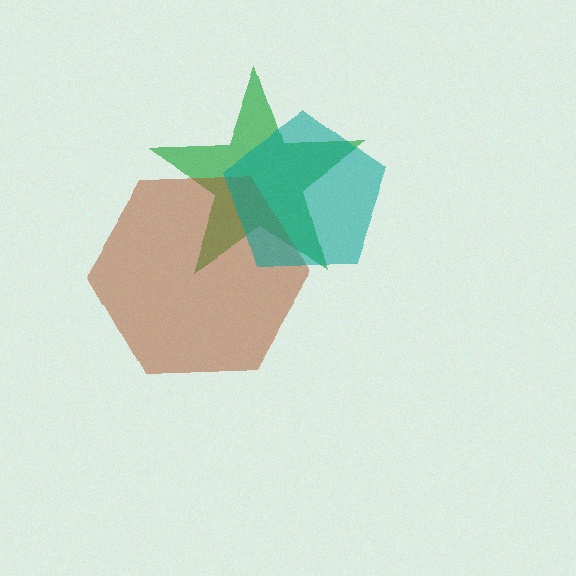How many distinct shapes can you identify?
There are 3 distinct shapes: a green star, a brown hexagon, a teal pentagon.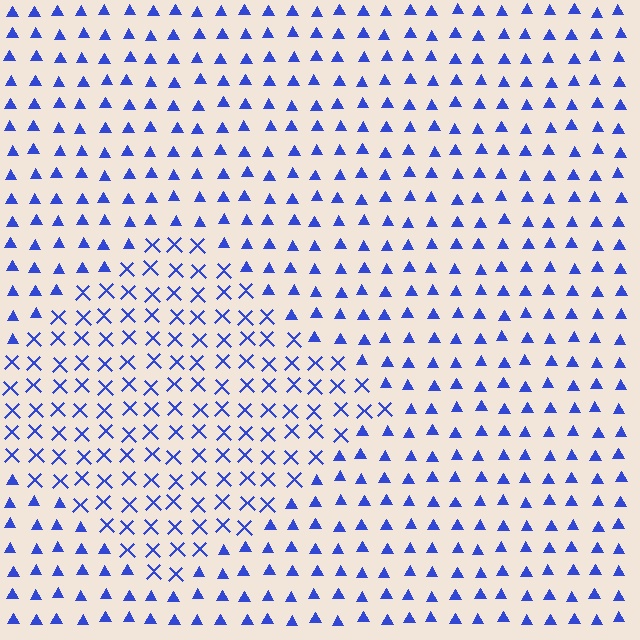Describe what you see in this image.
The image is filled with small blue elements arranged in a uniform grid. A diamond-shaped region contains X marks, while the surrounding area contains triangles. The boundary is defined purely by the change in element shape.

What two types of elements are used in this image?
The image uses X marks inside the diamond region and triangles outside it.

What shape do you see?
I see a diamond.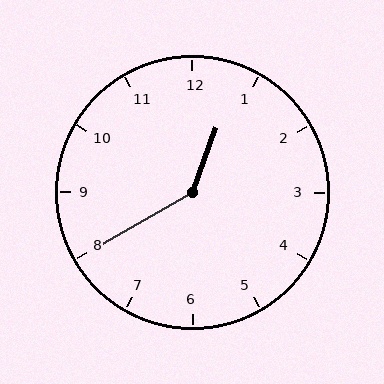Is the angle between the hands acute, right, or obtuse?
It is obtuse.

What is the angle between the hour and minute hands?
Approximately 140 degrees.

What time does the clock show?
12:40.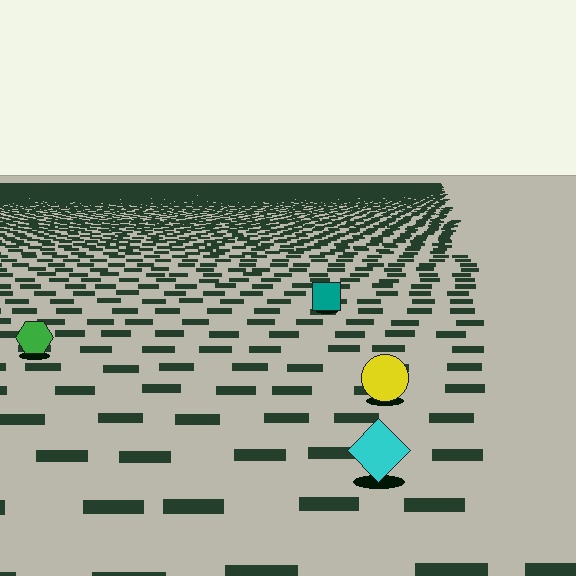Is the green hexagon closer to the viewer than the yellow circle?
No. The yellow circle is closer — you can tell from the texture gradient: the ground texture is coarser near it.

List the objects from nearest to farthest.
From nearest to farthest: the cyan diamond, the yellow circle, the green hexagon, the teal square.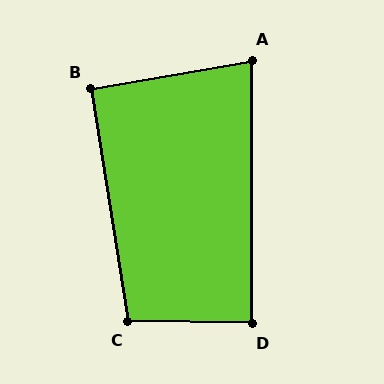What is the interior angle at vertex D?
Approximately 89 degrees (approximately right).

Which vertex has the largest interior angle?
C, at approximately 100 degrees.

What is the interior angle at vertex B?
Approximately 91 degrees (approximately right).